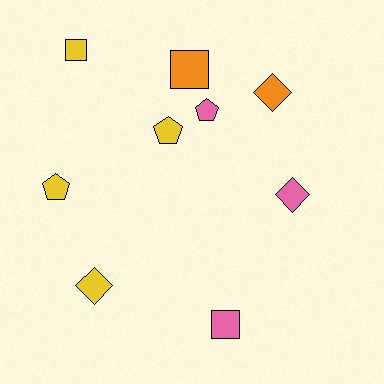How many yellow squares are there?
There is 1 yellow square.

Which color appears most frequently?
Yellow, with 4 objects.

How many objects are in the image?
There are 9 objects.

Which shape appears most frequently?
Square, with 3 objects.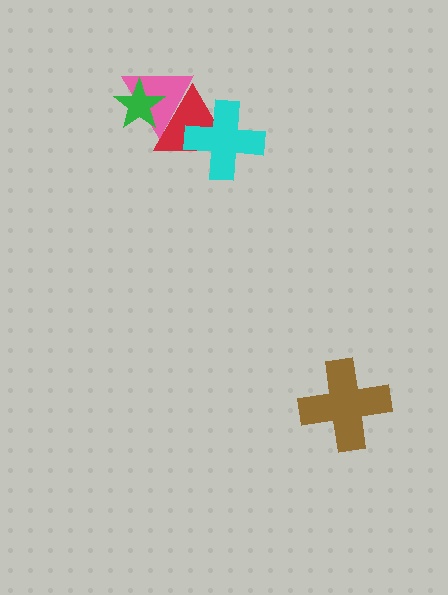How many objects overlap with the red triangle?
3 objects overlap with the red triangle.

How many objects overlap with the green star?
2 objects overlap with the green star.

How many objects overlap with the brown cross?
0 objects overlap with the brown cross.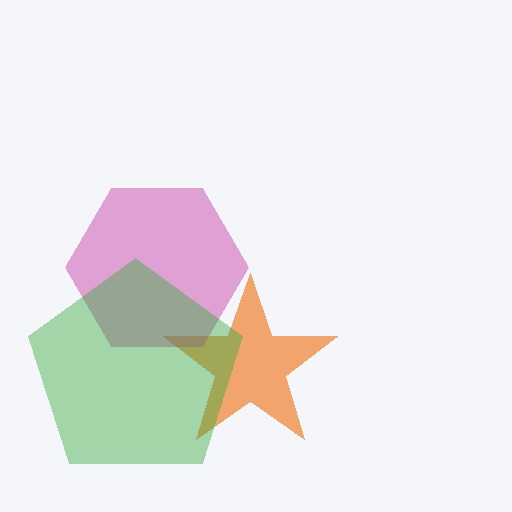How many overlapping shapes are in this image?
There are 3 overlapping shapes in the image.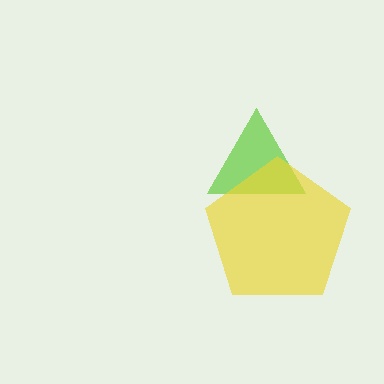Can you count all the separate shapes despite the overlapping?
Yes, there are 2 separate shapes.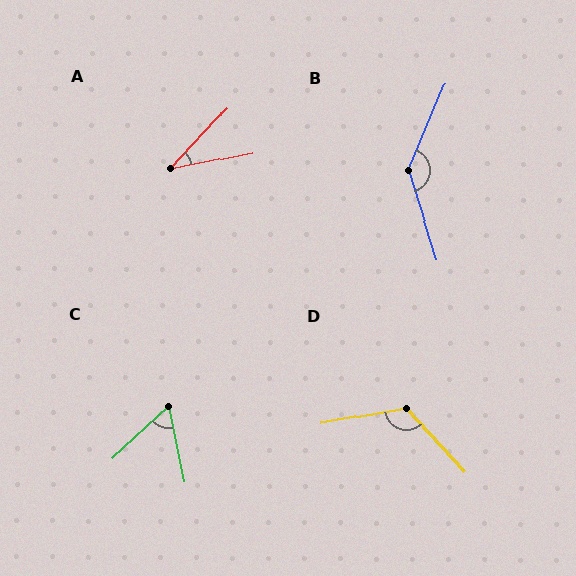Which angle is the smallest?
A, at approximately 36 degrees.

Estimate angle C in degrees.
Approximately 58 degrees.